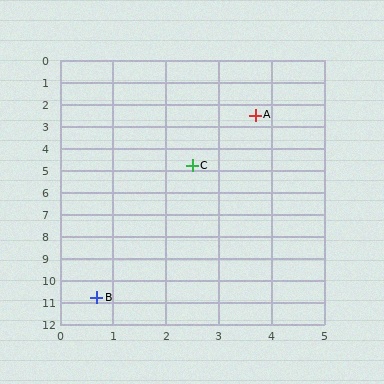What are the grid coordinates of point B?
Point B is at approximately (0.7, 10.8).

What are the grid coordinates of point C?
Point C is at approximately (2.5, 4.8).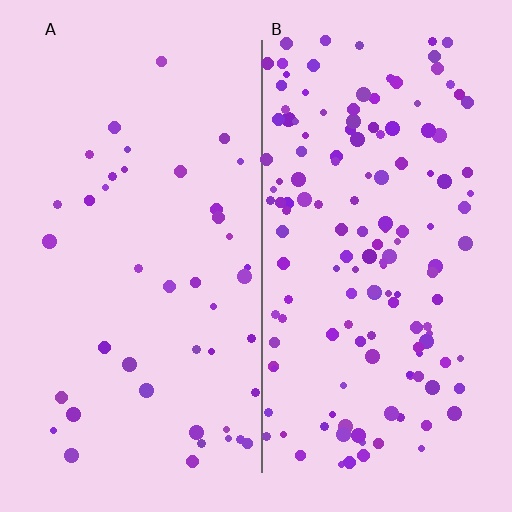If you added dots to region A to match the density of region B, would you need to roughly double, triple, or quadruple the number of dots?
Approximately triple.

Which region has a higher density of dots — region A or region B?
B (the right).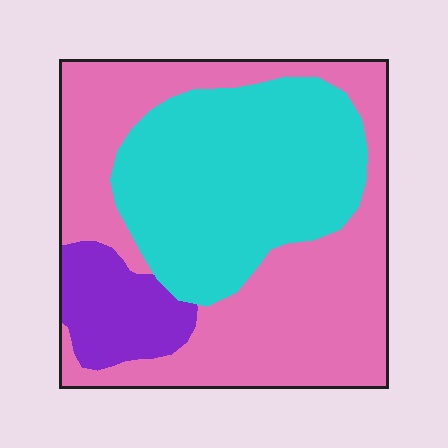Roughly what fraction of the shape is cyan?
Cyan takes up between a quarter and a half of the shape.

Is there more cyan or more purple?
Cyan.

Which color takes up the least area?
Purple, at roughly 10%.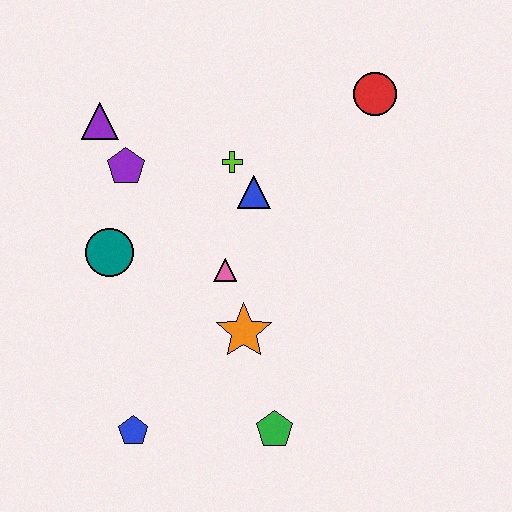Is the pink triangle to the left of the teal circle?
No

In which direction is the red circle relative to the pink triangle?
The red circle is above the pink triangle.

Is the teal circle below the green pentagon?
No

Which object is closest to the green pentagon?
The orange star is closest to the green pentagon.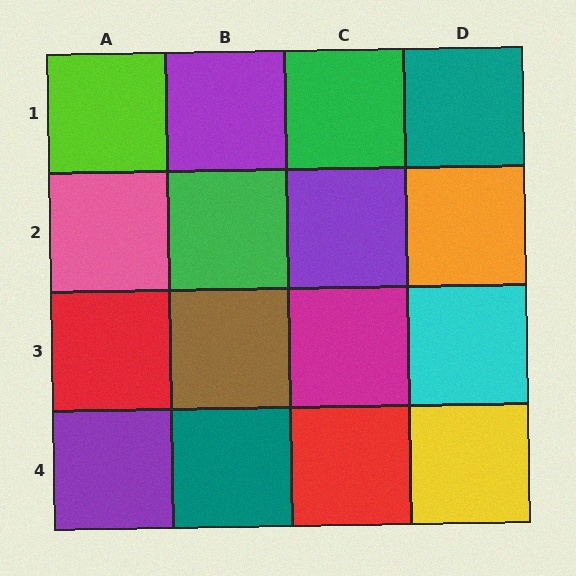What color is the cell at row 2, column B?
Green.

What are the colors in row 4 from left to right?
Purple, teal, red, yellow.